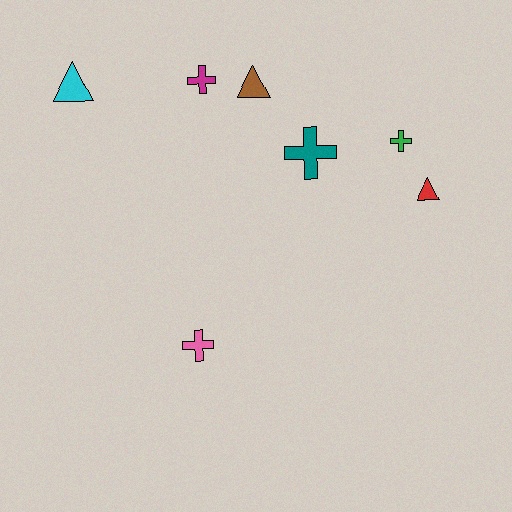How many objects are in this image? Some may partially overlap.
There are 7 objects.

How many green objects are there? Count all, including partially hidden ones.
There is 1 green object.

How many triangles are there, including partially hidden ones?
There are 3 triangles.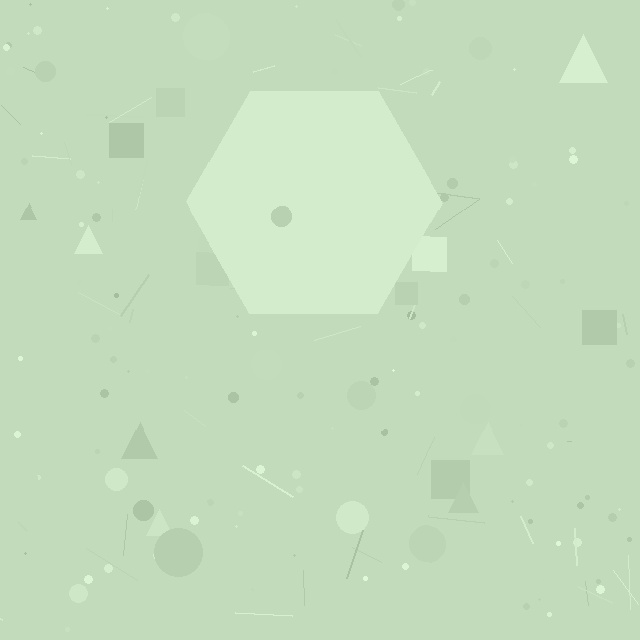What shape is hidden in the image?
A hexagon is hidden in the image.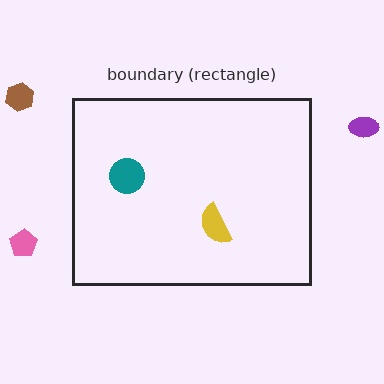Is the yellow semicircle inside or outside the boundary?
Inside.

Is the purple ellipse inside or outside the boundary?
Outside.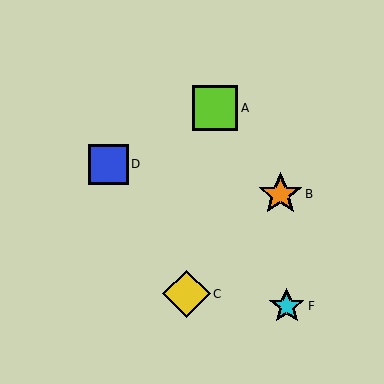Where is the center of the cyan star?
The center of the cyan star is at (287, 306).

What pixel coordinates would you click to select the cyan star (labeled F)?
Click at (287, 306) to select the cyan star F.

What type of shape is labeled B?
Shape B is an orange star.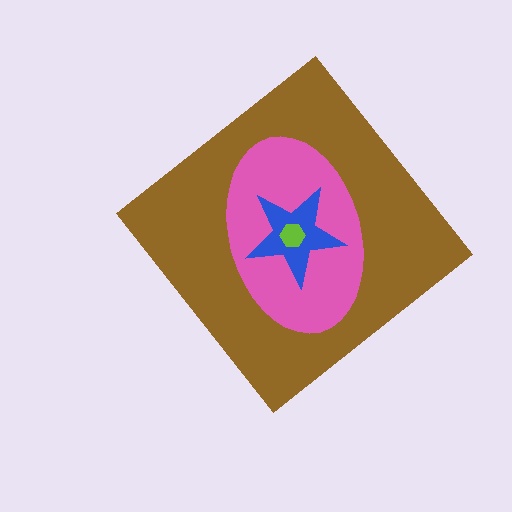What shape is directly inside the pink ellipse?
The blue star.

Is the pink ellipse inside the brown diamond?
Yes.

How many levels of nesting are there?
4.